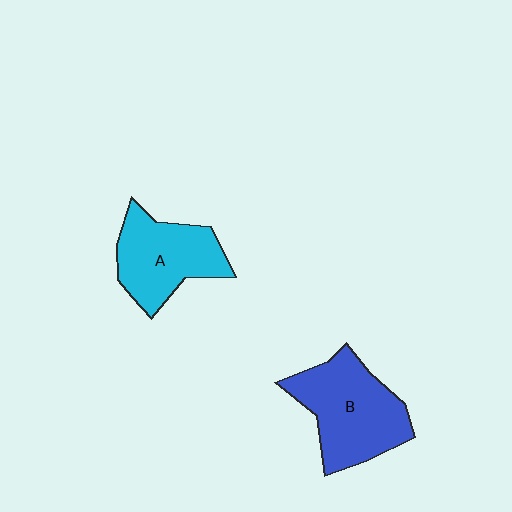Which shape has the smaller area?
Shape A (cyan).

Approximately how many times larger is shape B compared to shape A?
Approximately 1.2 times.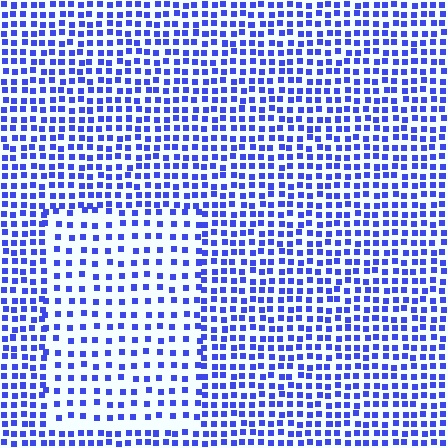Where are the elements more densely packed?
The elements are more densely packed outside the rectangle boundary.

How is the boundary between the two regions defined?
The boundary is defined by a change in element density (approximately 1.8x ratio). All elements are the same color, size, and shape.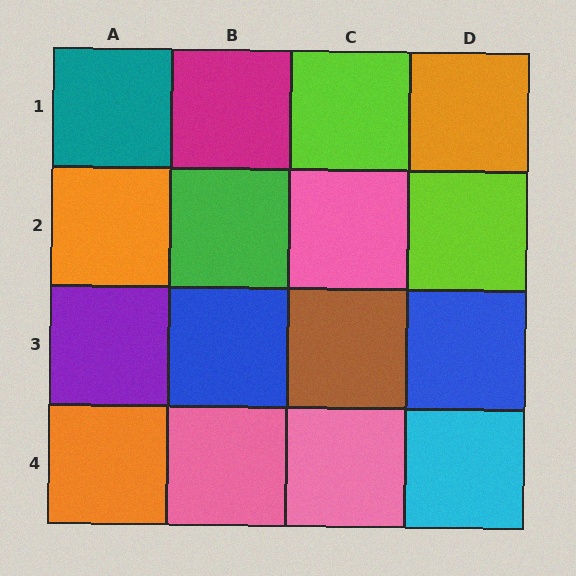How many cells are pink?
3 cells are pink.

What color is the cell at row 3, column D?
Blue.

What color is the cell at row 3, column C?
Brown.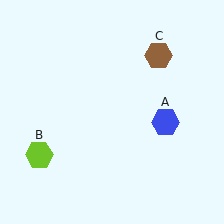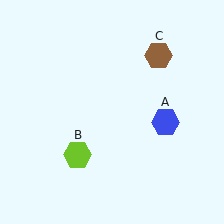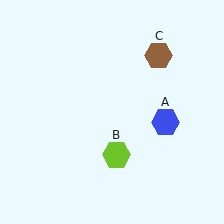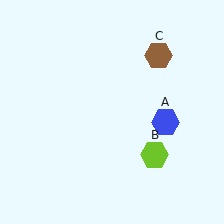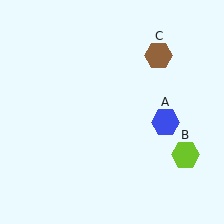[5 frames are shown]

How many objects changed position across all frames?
1 object changed position: lime hexagon (object B).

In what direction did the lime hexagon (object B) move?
The lime hexagon (object B) moved right.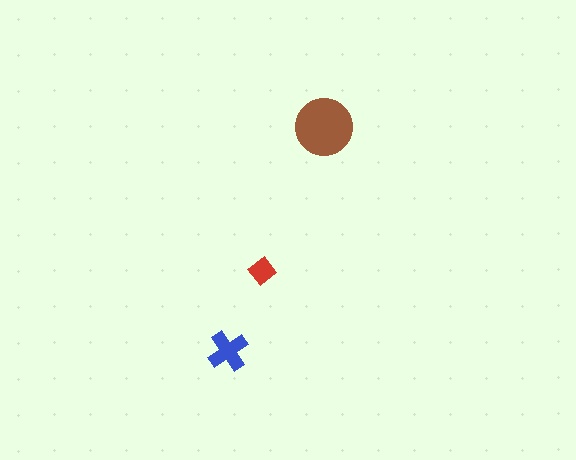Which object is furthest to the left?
The blue cross is leftmost.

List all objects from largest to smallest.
The brown circle, the blue cross, the red diamond.